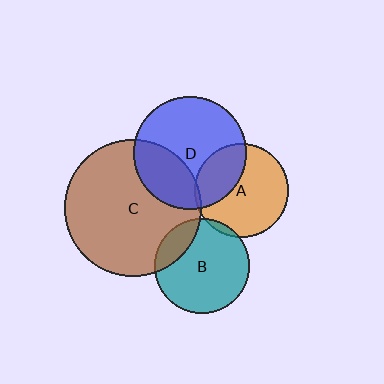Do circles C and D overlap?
Yes.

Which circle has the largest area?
Circle C (brown).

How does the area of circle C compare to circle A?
Approximately 2.1 times.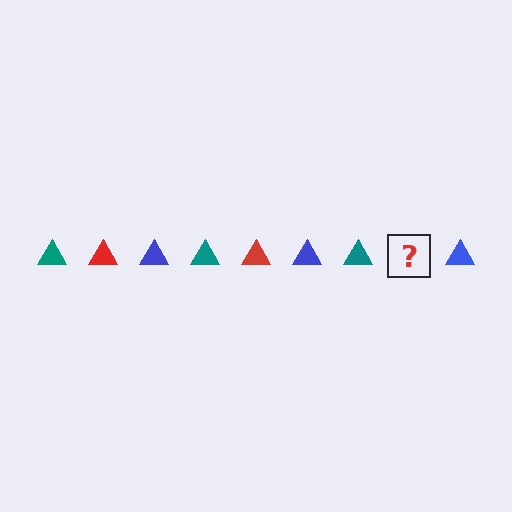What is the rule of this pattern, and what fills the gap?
The rule is that the pattern cycles through teal, red, blue triangles. The gap should be filled with a red triangle.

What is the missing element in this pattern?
The missing element is a red triangle.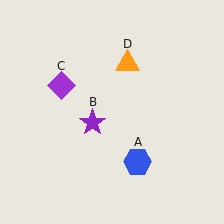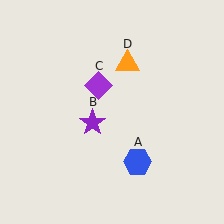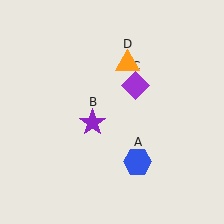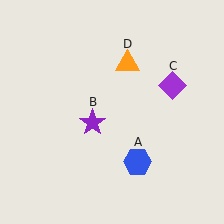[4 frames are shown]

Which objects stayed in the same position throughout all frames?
Blue hexagon (object A) and purple star (object B) and orange triangle (object D) remained stationary.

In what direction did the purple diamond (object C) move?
The purple diamond (object C) moved right.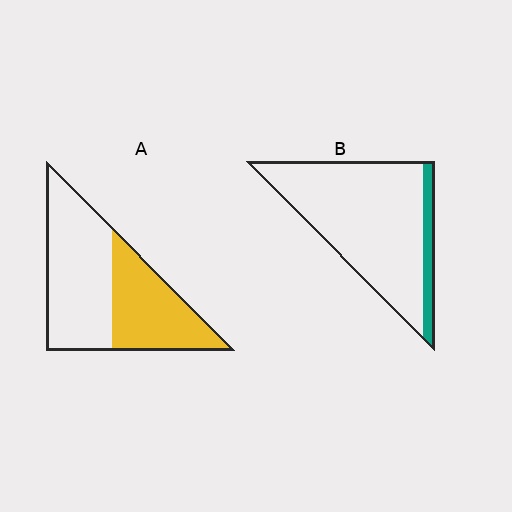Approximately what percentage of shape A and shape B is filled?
A is approximately 40% and B is approximately 10%.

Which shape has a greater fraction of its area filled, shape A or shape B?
Shape A.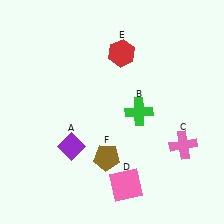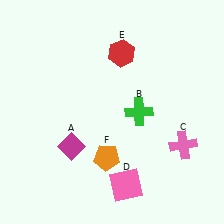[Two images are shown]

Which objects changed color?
A changed from purple to magenta. F changed from brown to orange.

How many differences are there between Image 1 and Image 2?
There are 2 differences between the two images.